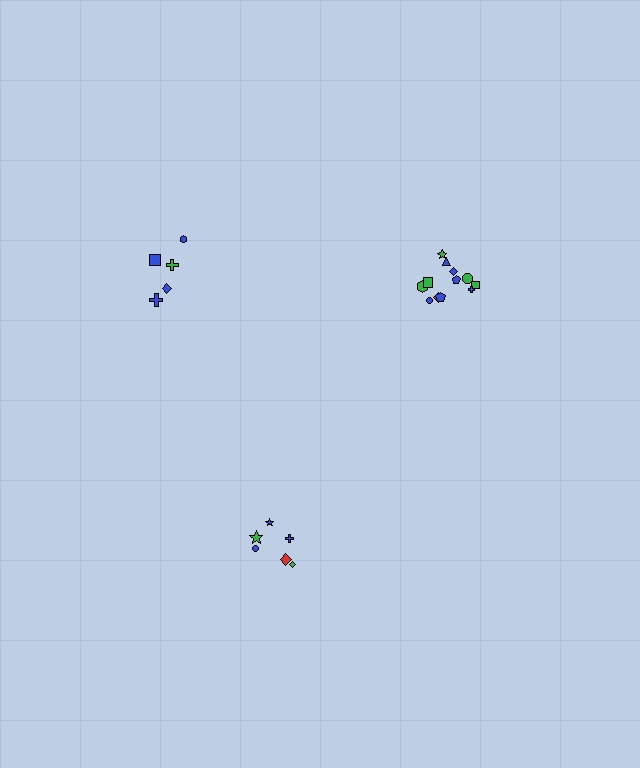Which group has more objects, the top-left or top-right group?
The top-right group.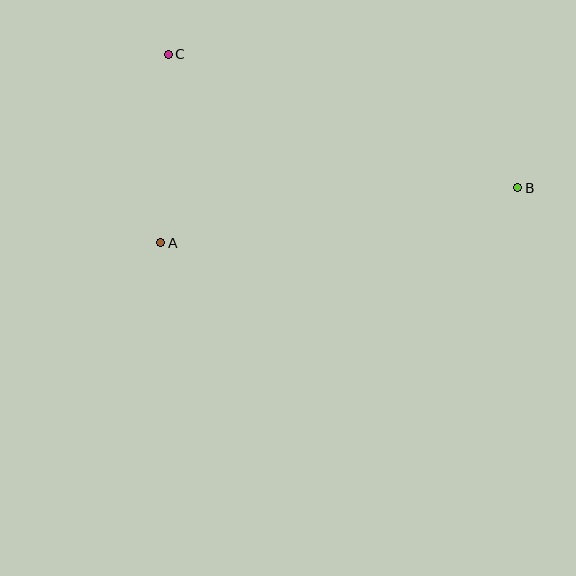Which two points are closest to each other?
Points A and C are closest to each other.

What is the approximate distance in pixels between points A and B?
The distance between A and B is approximately 362 pixels.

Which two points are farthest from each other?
Points B and C are farthest from each other.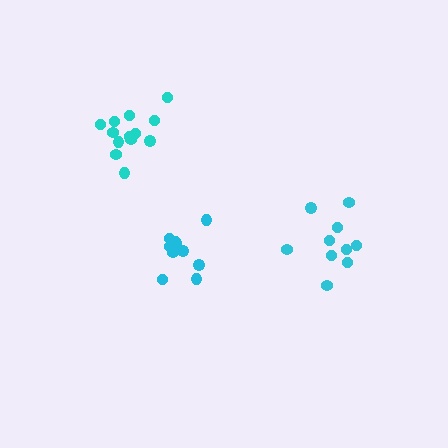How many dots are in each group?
Group 1: 10 dots, Group 2: 10 dots, Group 3: 13 dots (33 total).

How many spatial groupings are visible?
There are 3 spatial groupings.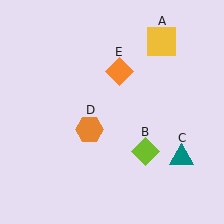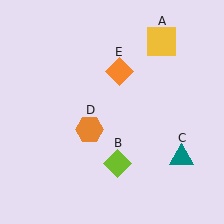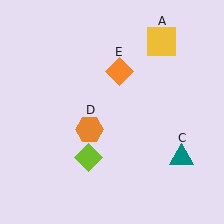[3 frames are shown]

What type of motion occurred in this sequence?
The lime diamond (object B) rotated clockwise around the center of the scene.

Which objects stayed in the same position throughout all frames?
Yellow square (object A) and teal triangle (object C) and orange hexagon (object D) and orange diamond (object E) remained stationary.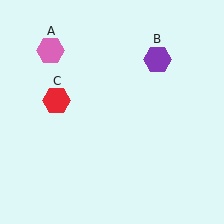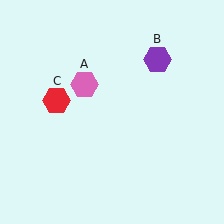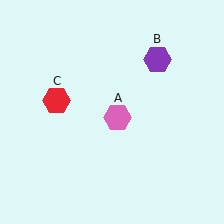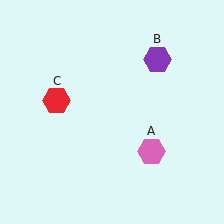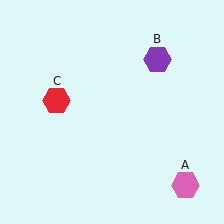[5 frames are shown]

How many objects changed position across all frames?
1 object changed position: pink hexagon (object A).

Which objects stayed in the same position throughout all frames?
Purple hexagon (object B) and red hexagon (object C) remained stationary.